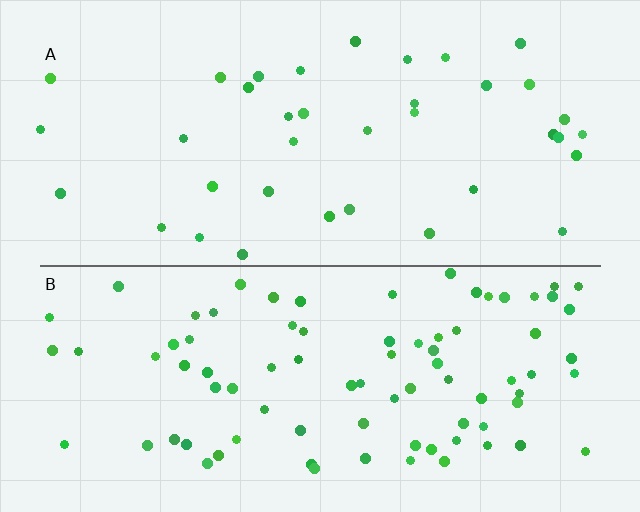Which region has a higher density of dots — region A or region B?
B (the bottom).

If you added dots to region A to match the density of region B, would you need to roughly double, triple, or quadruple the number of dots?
Approximately double.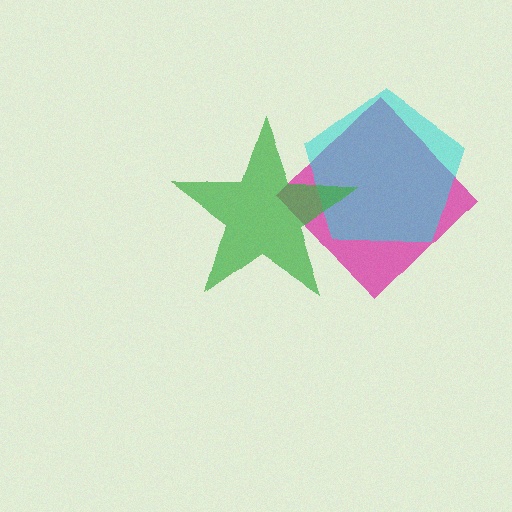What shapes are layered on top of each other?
The layered shapes are: a magenta diamond, a cyan pentagon, a green star.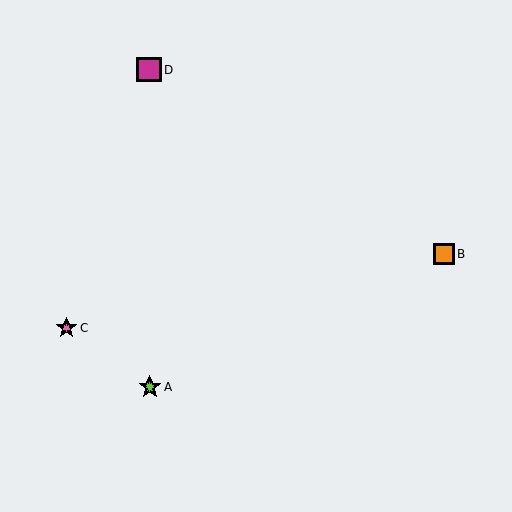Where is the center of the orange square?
The center of the orange square is at (444, 254).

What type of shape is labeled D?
Shape D is a magenta square.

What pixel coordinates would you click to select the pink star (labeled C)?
Click at (67, 328) to select the pink star C.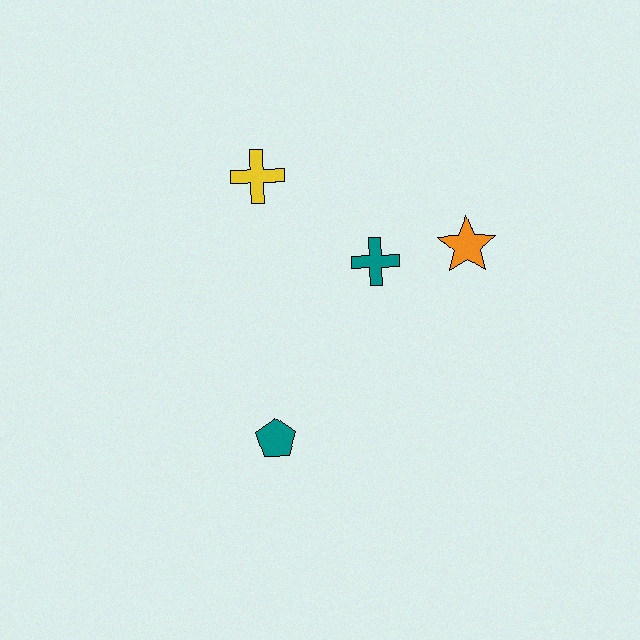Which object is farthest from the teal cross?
The teal pentagon is farthest from the teal cross.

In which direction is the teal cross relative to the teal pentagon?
The teal cross is above the teal pentagon.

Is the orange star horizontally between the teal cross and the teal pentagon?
No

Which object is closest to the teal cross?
The orange star is closest to the teal cross.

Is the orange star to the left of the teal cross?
No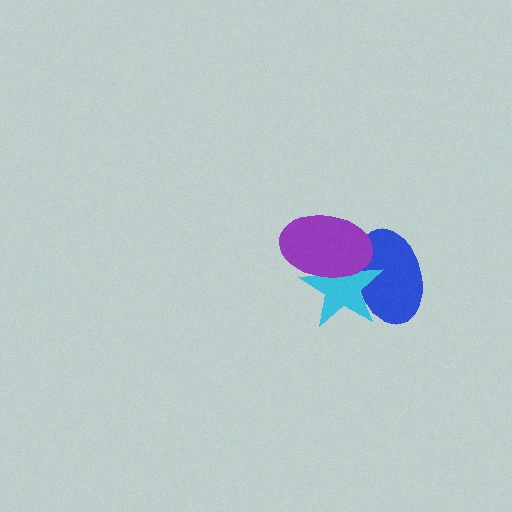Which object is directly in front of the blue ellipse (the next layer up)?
The cyan star is directly in front of the blue ellipse.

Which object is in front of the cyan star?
The purple ellipse is in front of the cyan star.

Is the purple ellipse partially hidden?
No, no other shape covers it.